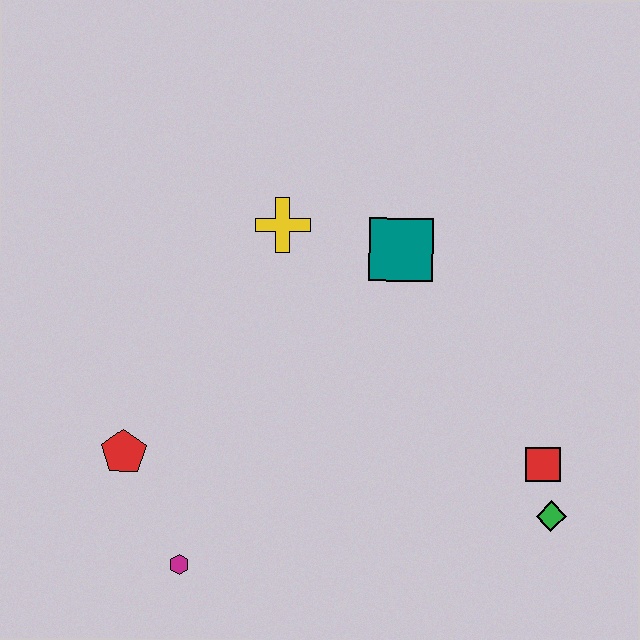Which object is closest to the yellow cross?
The teal square is closest to the yellow cross.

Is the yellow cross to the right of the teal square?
No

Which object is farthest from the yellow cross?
The green diamond is farthest from the yellow cross.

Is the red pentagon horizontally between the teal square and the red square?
No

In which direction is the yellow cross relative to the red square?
The yellow cross is to the left of the red square.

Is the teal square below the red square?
No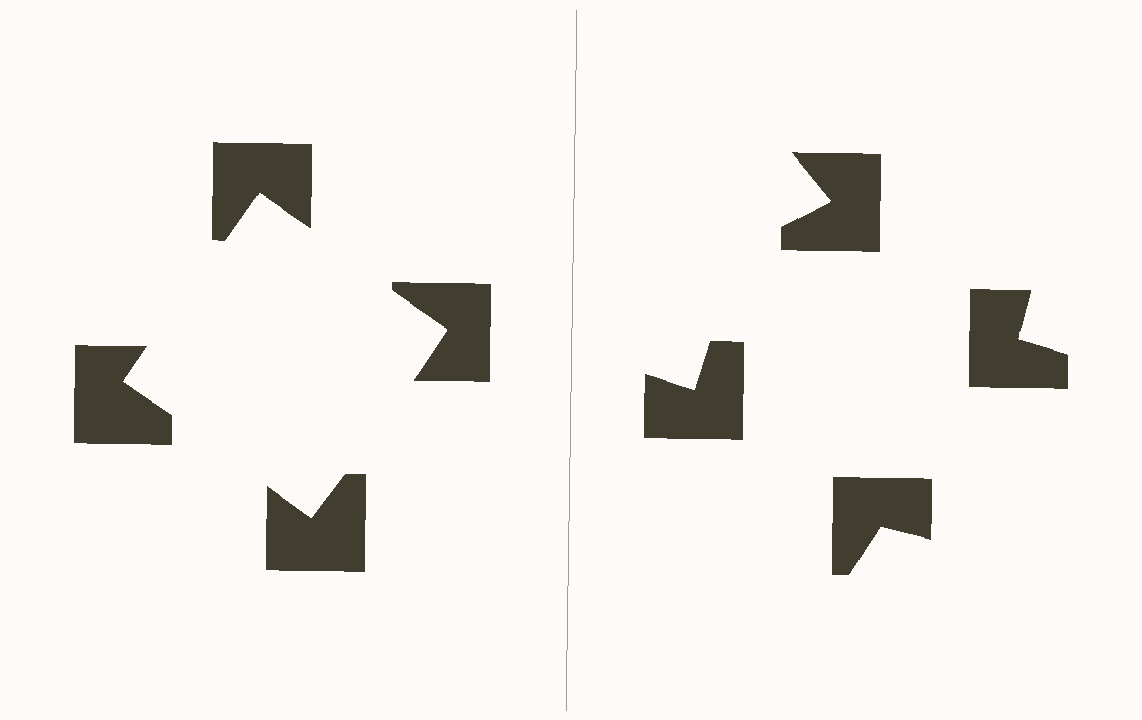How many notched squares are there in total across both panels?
8 — 4 on each side.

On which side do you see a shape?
An illusory square appears on the left side. On the right side the wedge cuts are rotated, so no coherent shape forms.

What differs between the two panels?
The notched squares are positioned identically on both sides; only the wedge orientations differ. On the left they align to a square; on the right they are misaligned.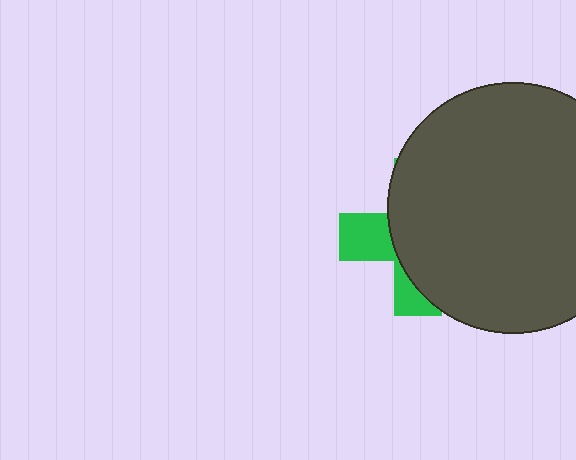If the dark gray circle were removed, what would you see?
You would see the complete green cross.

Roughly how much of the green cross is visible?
A small part of it is visible (roughly 30%).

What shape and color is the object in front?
The object in front is a dark gray circle.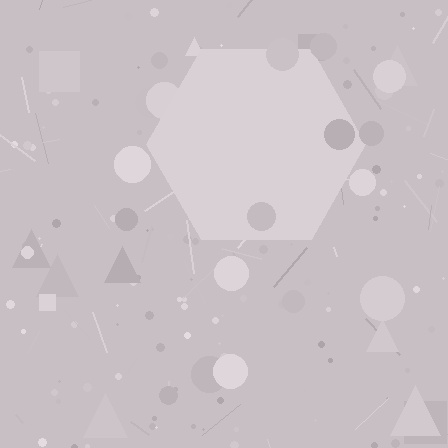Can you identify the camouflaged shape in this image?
The camouflaged shape is a hexagon.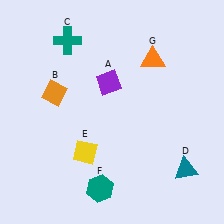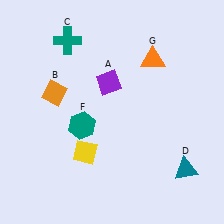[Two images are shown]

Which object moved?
The teal hexagon (F) moved up.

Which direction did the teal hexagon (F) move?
The teal hexagon (F) moved up.